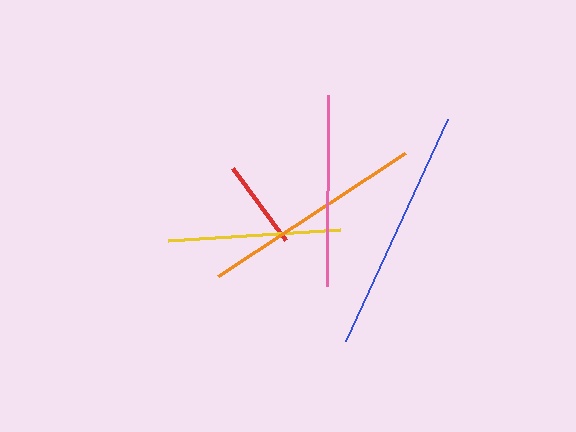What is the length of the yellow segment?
The yellow segment is approximately 173 pixels long.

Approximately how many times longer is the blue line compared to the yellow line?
The blue line is approximately 1.4 times the length of the yellow line.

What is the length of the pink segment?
The pink segment is approximately 190 pixels long.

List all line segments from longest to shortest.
From longest to shortest: blue, orange, pink, yellow, red.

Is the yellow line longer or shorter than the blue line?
The blue line is longer than the yellow line.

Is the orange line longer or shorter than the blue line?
The blue line is longer than the orange line.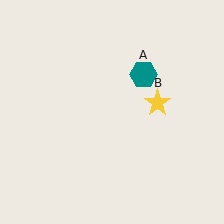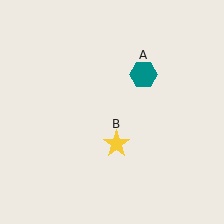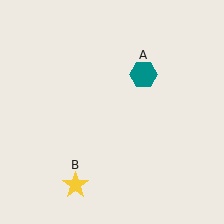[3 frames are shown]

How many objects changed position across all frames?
1 object changed position: yellow star (object B).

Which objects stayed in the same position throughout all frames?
Teal hexagon (object A) remained stationary.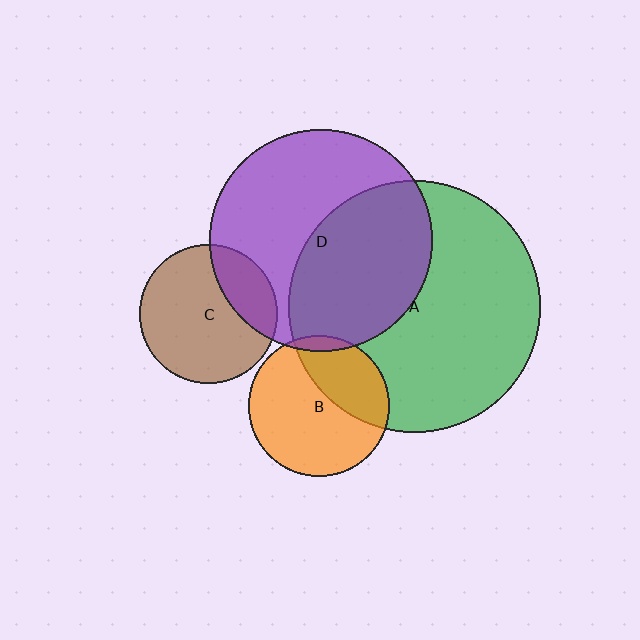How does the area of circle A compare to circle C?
Approximately 3.3 times.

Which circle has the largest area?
Circle A (green).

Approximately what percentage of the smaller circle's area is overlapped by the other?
Approximately 25%.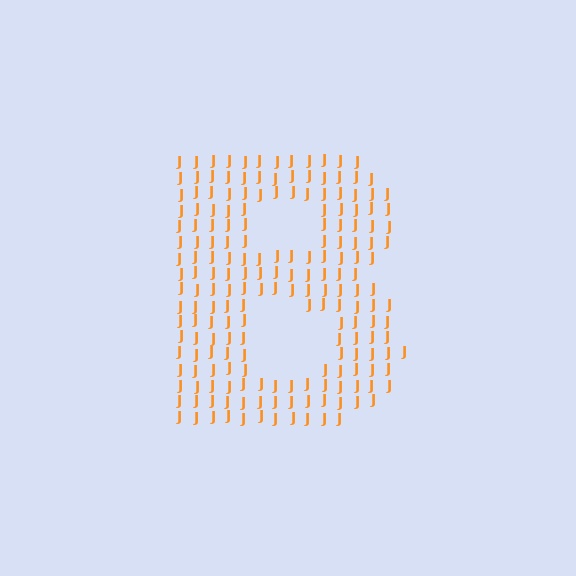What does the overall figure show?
The overall figure shows the letter B.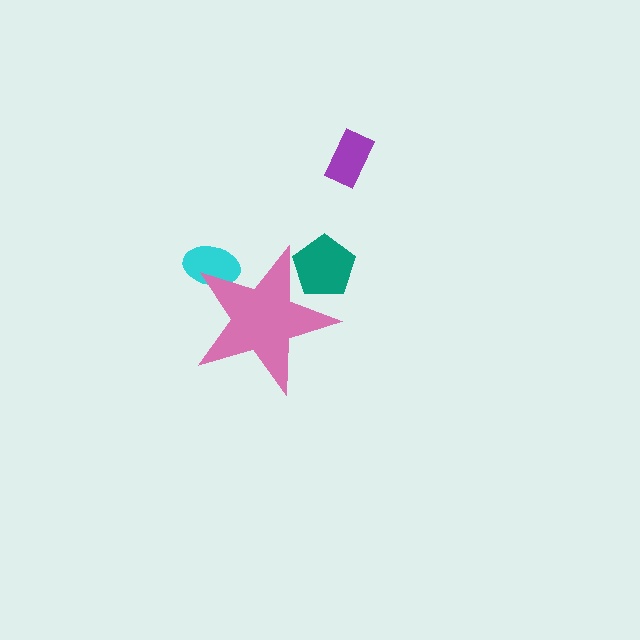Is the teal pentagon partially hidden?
Yes, the teal pentagon is partially hidden behind the pink star.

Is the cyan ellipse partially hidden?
Yes, the cyan ellipse is partially hidden behind the pink star.